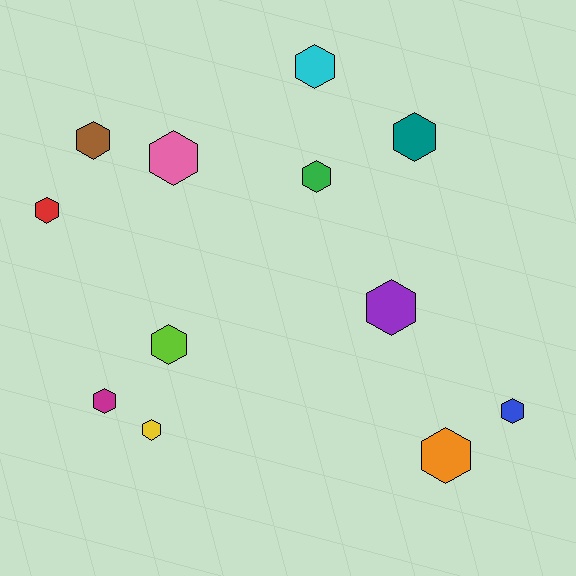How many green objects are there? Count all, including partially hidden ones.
There is 1 green object.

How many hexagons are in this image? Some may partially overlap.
There are 12 hexagons.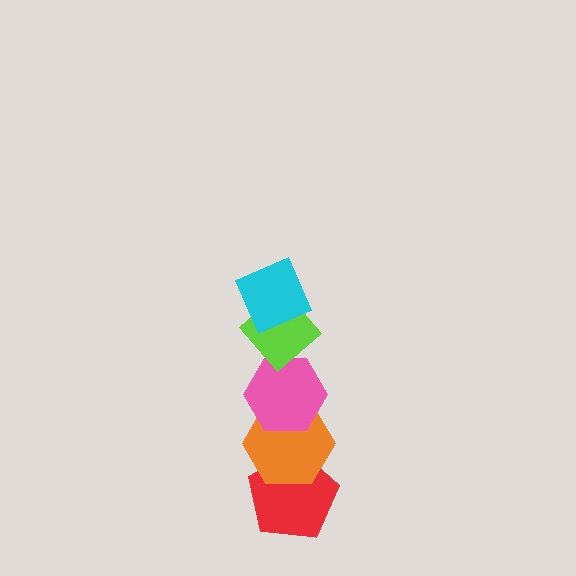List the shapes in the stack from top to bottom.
From top to bottom: the cyan diamond, the lime diamond, the pink hexagon, the orange hexagon, the red pentagon.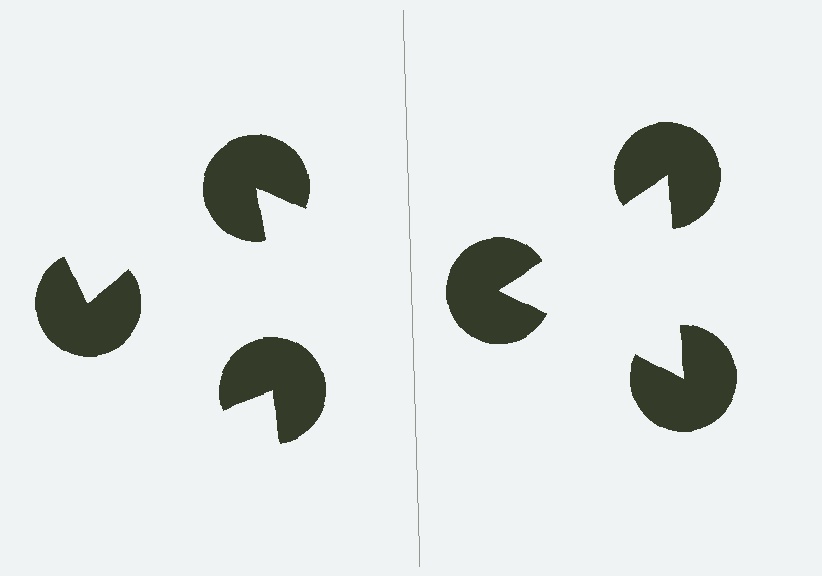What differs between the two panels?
The pac-man discs are positioned identically on both sides; only the wedge orientations differ. On the right they align to a triangle; on the left they are misaligned.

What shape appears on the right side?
An illusory triangle.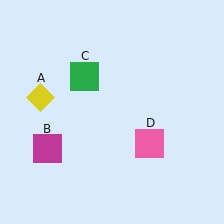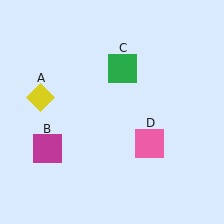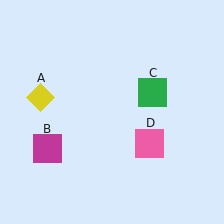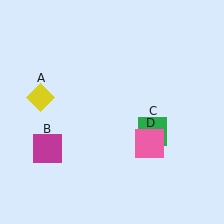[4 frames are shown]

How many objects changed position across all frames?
1 object changed position: green square (object C).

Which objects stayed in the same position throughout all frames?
Yellow diamond (object A) and magenta square (object B) and pink square (object D) remained stationary.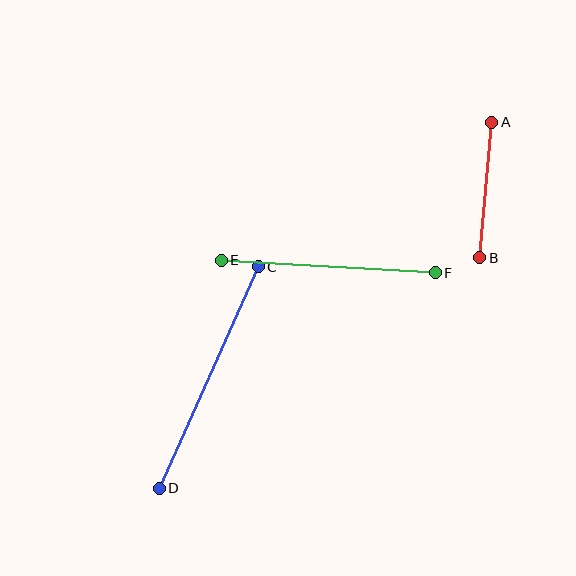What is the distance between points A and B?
The distance is approximately 136 pixels.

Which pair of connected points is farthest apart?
Points C and D are farthest apart.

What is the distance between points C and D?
The distance is approximately 243 pixels.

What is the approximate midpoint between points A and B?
The midpoint is at approximately (486, 190) pixels.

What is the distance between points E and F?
The distance is approximately 214 pixels.